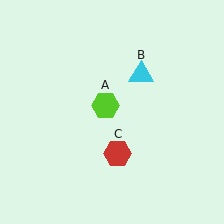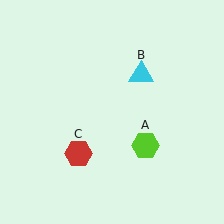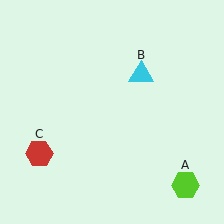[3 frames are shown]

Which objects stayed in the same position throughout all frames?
Cyan triangle (object B) remained stationary.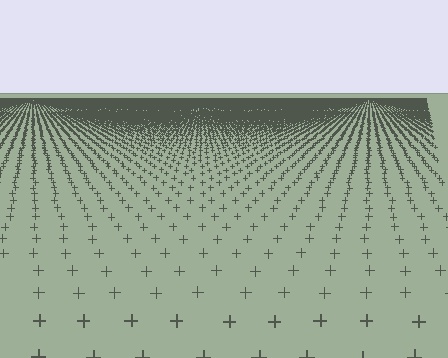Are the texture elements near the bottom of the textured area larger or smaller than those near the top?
Larger. Near the bottom, elements are closer to the viewer and appear at a bigger on-screen size.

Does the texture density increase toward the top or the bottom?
Density increases toward the top.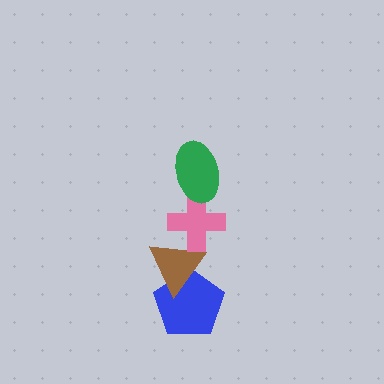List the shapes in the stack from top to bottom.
From top to bottom: the green ellipse, the pink cross, the brown triangle, the blue pentagon.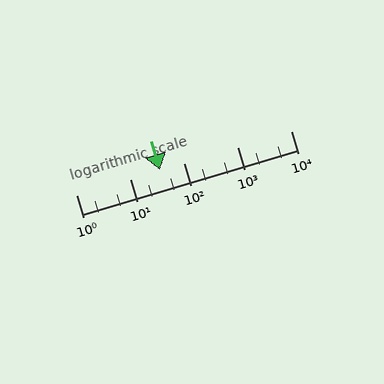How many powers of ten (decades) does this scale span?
The scale spans 4 decades, from 1 to 10000.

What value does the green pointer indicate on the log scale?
The pointer indicates approximately 37.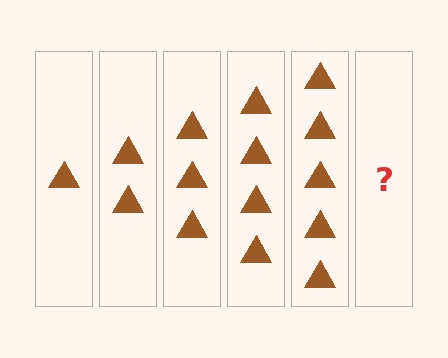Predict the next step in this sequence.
The next step is 6 triangles.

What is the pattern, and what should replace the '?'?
The pattern is that each step adds one more triangle. The '?' should be 6 triangles.